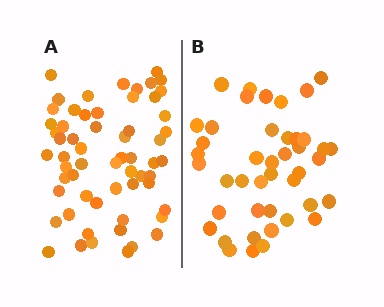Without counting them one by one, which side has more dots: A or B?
Region A (the left region) has more dots.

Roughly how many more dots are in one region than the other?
Region A has approximately 15 more dots than region B.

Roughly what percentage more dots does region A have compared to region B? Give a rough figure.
About 40% more.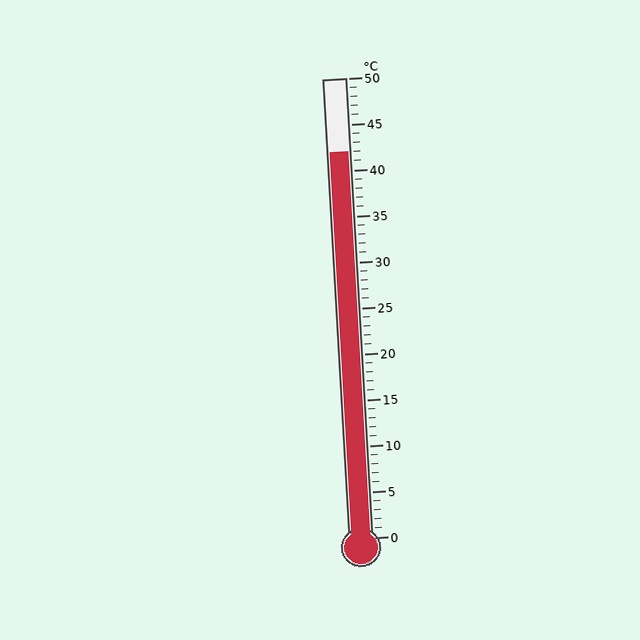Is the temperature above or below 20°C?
The temperature is above 20°C.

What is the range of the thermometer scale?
The thermometer scale ranges from 0°C to 50°C.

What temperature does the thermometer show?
The thermometer shows approximately 42°C.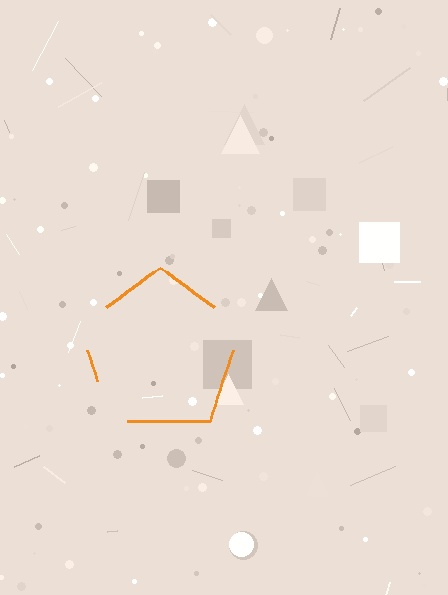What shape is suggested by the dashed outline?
The dashed outline suggests a pentagon.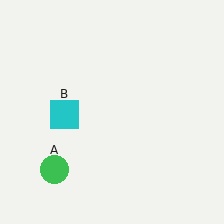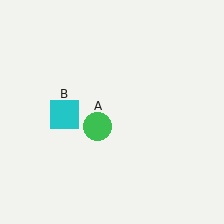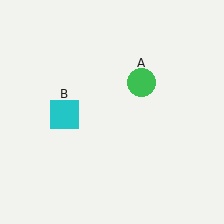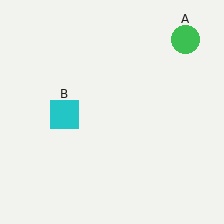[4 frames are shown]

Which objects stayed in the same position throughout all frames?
Cyan square (object B) remained stationary.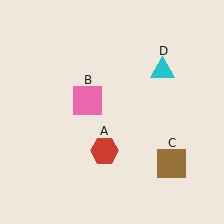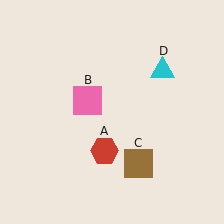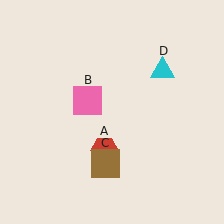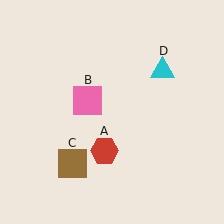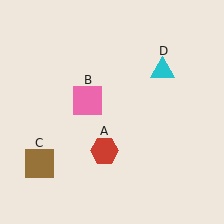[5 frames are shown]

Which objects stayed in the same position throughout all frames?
Red hexagon (object A) and pink square (object B) and cyan triangle (object D) remained stationary.